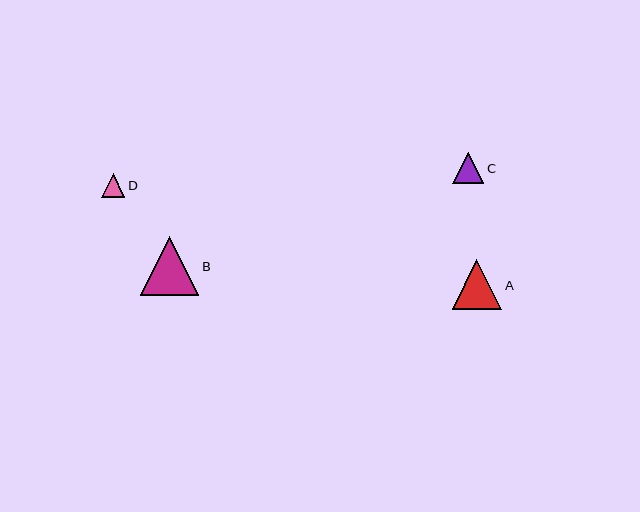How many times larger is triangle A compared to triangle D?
Triangle A is approximately 2.1 times the size of triangle D.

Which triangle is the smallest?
Triangle D is the smallest with a size of approximately 24 pixels.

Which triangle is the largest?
Triangle B is the largest with a size of approximately 59 pixels.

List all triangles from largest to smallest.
From largest to smallest: B, A, C, D.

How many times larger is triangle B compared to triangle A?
Triangle B is approximately 1.2 times the size of triangle A.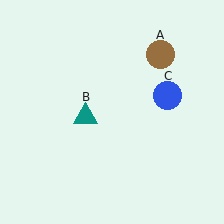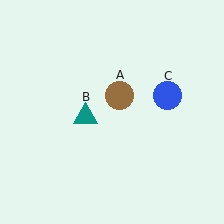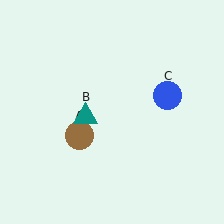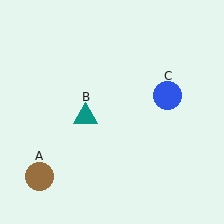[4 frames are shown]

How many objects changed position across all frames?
1 object changed position: brown circle (object A).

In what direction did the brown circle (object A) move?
The brown circle (object A) moved down and to the left.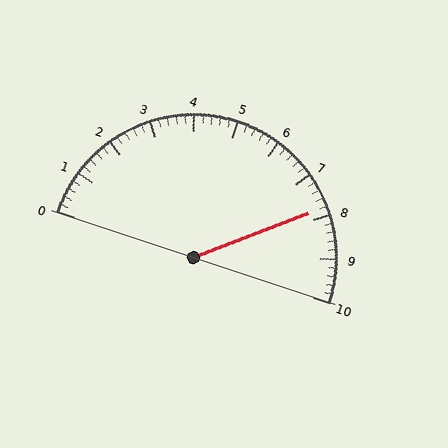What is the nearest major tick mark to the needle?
The nearest major tick mark is 8.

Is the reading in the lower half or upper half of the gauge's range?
The reading is in the upper half of the range (0 to 10).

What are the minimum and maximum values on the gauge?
The gauge ranges from 0 to 10.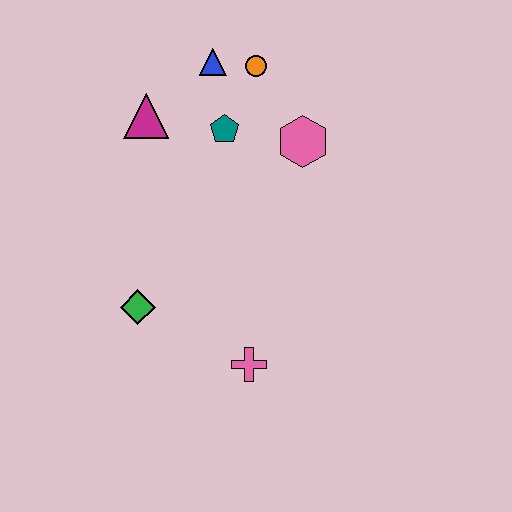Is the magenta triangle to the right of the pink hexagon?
No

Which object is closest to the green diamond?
The pink cross is closest to the green diamond.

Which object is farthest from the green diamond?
The orange circle is farthest from the green diamond.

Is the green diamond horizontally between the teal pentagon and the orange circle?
No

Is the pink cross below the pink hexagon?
Yes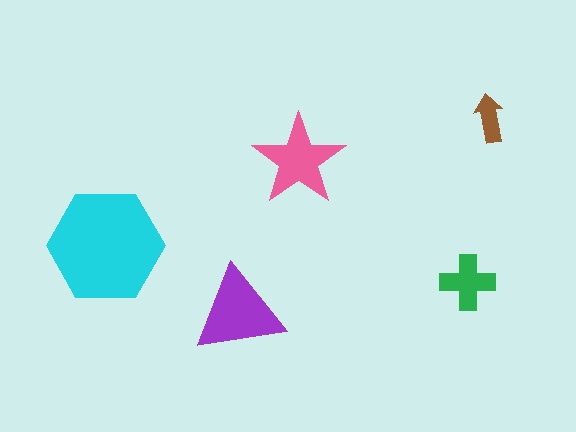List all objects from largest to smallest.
The cyan hexagon, the purple triangle, the pink star, the green cross, the brown arrow.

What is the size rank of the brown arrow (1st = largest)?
5th.